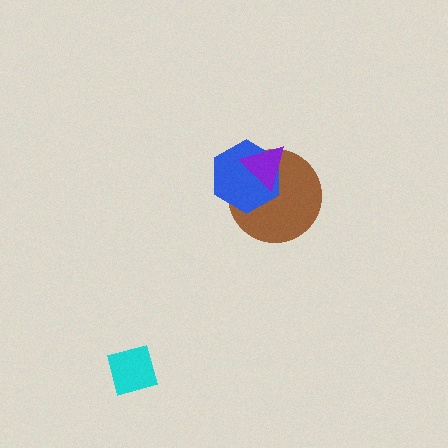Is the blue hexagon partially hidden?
Yes, it is partially covered by another shape.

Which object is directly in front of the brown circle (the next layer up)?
The blue hexagon is directly in front of the brown circle.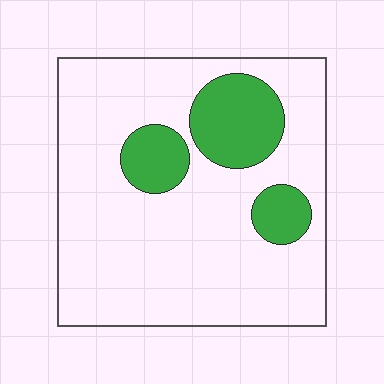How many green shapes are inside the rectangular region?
3.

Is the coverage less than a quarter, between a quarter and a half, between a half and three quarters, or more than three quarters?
Less than a quarter.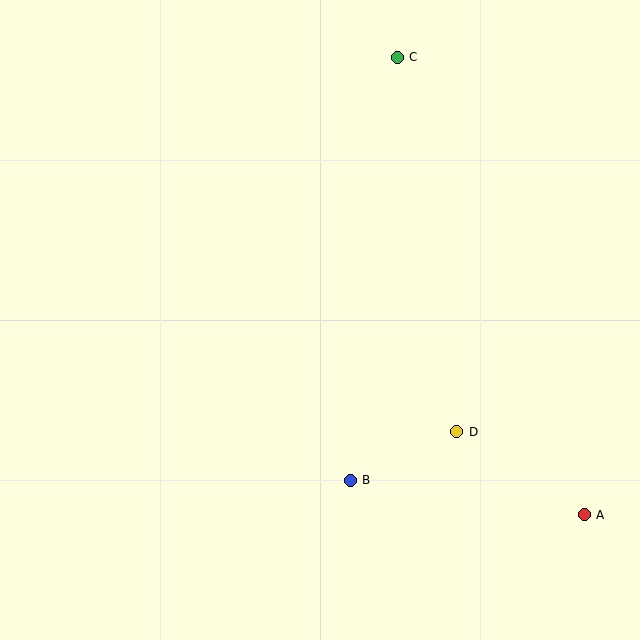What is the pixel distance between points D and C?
The distance between D and C is 379 pixels.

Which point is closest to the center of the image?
Point B at (350, 480) is closest to the center.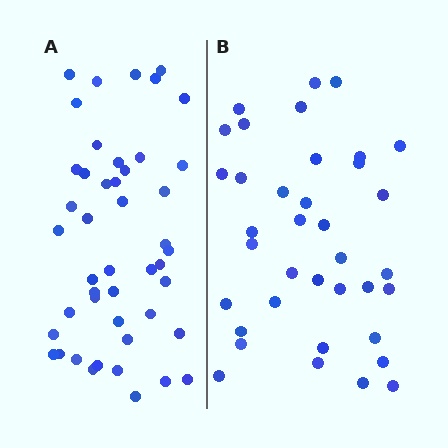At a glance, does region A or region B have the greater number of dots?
Region A (the left region) has more dots.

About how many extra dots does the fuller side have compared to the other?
Region A has roughly 8 or so more dots than region B.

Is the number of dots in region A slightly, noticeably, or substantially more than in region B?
Region A has only slightly more — the two regions are fairly close. The ratio is roughly 1.2 to 1.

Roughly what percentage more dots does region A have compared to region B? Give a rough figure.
About 25% more.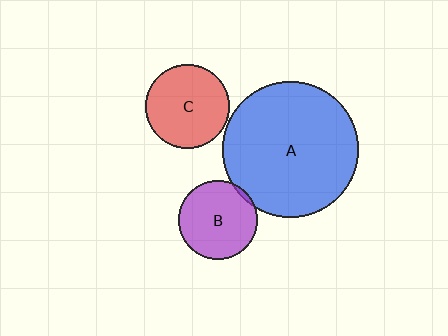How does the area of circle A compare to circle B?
Approximately 3.0 times.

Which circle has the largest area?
Circle A (blue).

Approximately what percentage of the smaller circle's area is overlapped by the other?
Approximately 5%.